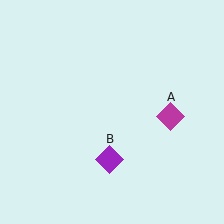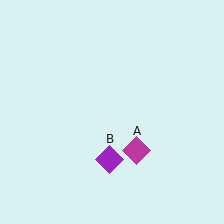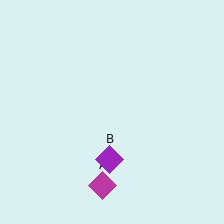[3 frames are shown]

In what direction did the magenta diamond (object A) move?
The magenta diamond (object A) moved down and to the left.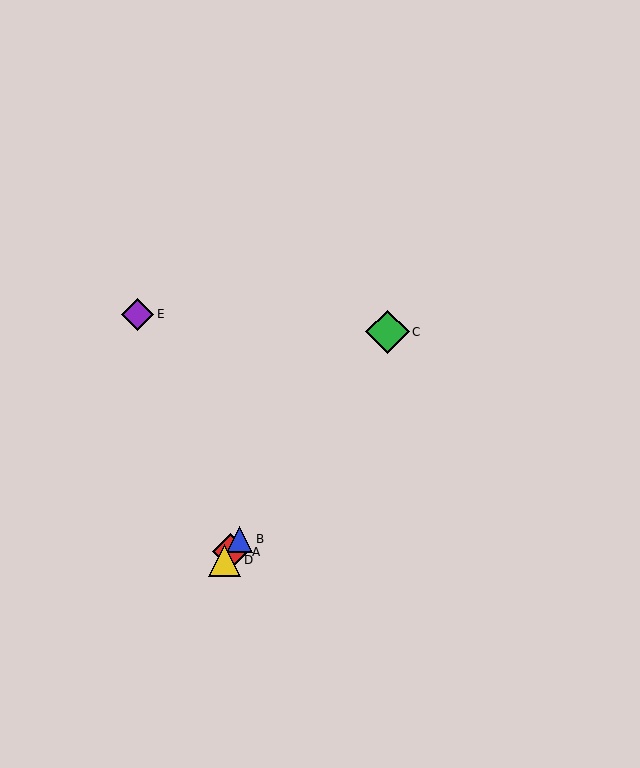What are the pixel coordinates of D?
Object D is at (225, 560).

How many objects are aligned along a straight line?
4 objects (A, B, C, D) are aligned along a straight line.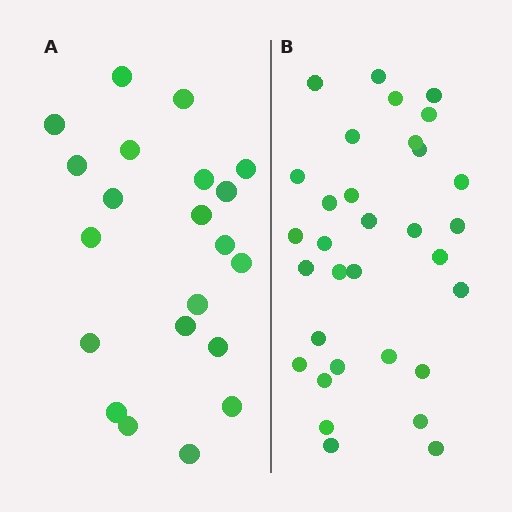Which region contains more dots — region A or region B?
Region B (the right region) has more dots.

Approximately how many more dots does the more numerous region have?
Region B has roughly 12 or so more dots than region A.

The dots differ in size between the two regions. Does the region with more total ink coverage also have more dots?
No. Region A has more total ink coverage because its dots are larger, but region B actually contains more individual dots. Total area can be misleading — the number of items is what matters here.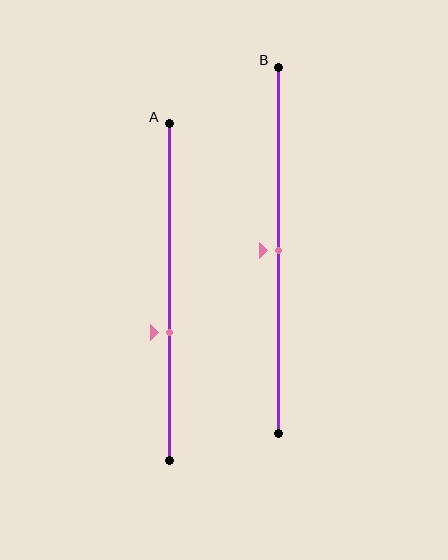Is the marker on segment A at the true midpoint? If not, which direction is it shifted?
No, the marker on segment A is shifted downward by about 12% of the segment length.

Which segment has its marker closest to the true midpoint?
Segment B has its marker closest to the true midpoint.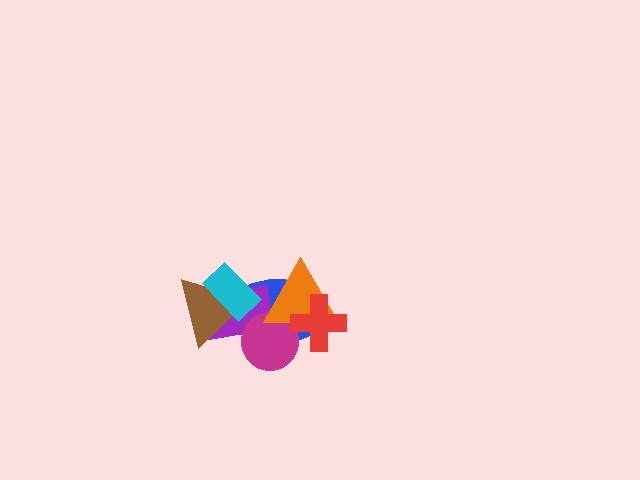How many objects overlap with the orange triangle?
4 objects overlap with the orange triangle.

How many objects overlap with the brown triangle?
3 objects overlap with the brown triangle.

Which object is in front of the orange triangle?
The red cross is in front of the orange triangle.